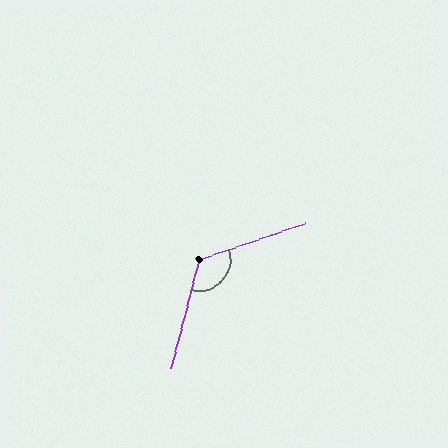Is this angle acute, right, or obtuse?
It is obtuse.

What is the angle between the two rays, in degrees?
Approximately 123 degrees.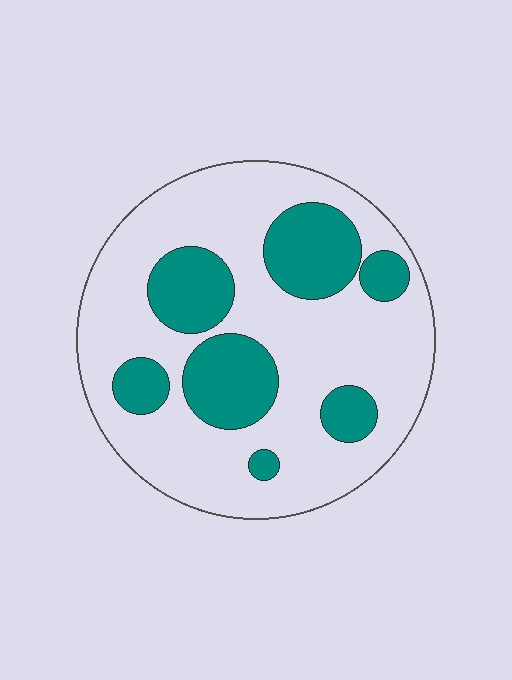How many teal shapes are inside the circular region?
7.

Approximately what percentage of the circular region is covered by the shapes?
Approximately 30%.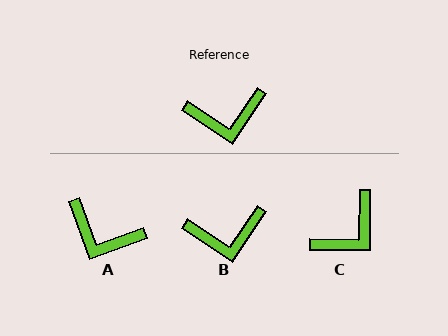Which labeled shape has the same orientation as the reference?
B.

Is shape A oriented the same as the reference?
No, it is off by about 37 degrees.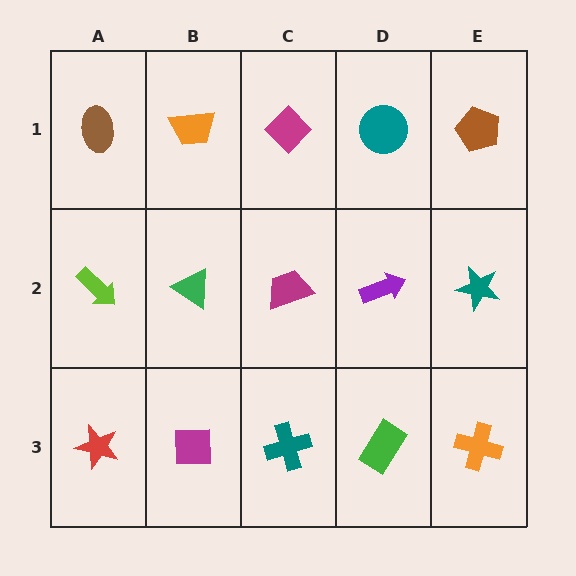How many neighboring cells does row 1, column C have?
3.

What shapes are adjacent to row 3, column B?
A green triangle (row 2, column B), a red star (row 3, column A), a teal cross (row 3, column C).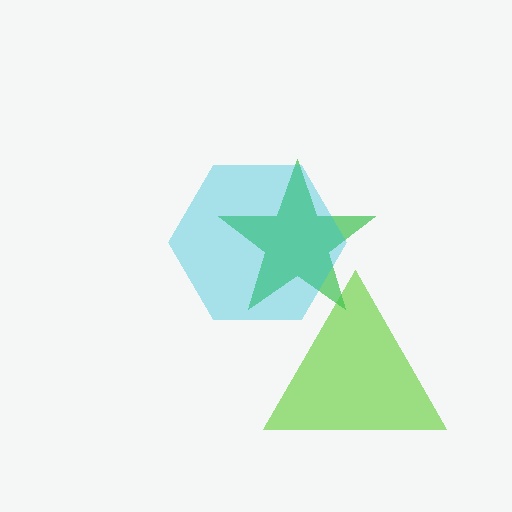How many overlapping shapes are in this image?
There are 3 overlapping shapes in the image.